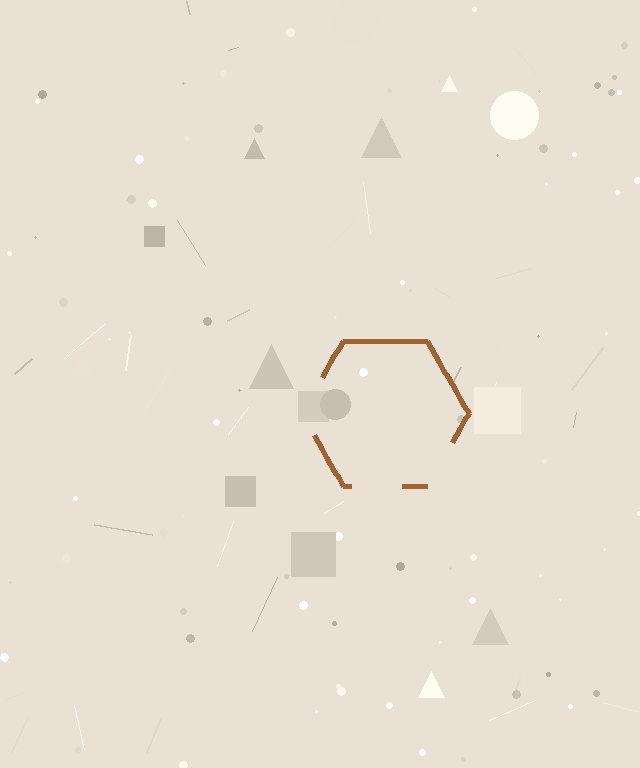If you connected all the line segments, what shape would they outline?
They would outline a hexagon.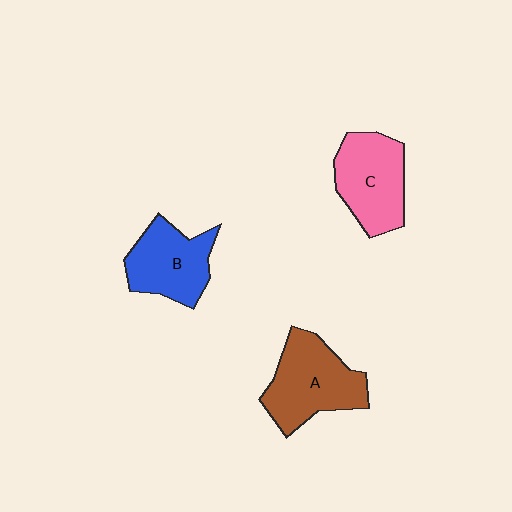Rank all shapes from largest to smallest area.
From largest to smallest: A (brown), C (pink), B (blue).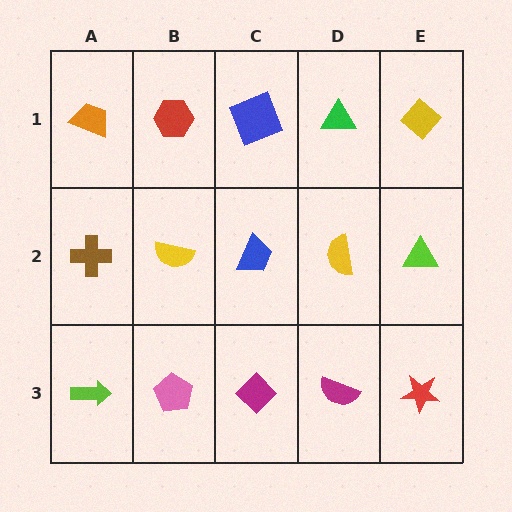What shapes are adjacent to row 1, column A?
A brown cross (row 2, column A), a red hexagon (row 1, column B).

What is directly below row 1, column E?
A lime triangle.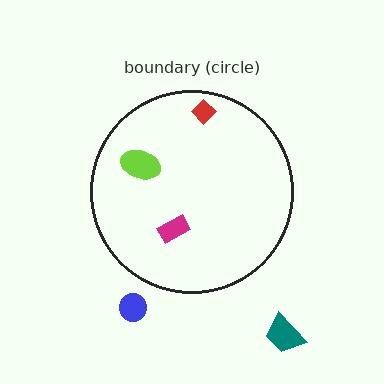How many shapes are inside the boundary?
3 inside, 2 outside.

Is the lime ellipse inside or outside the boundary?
Inside.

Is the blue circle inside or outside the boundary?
Outside.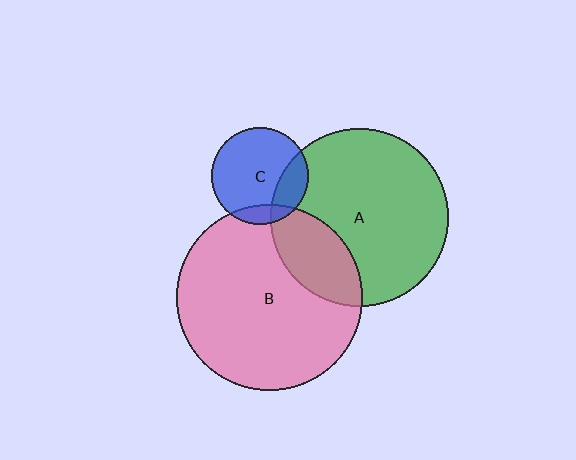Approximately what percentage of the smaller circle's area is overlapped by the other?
Approximately 25%.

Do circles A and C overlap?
Yes.